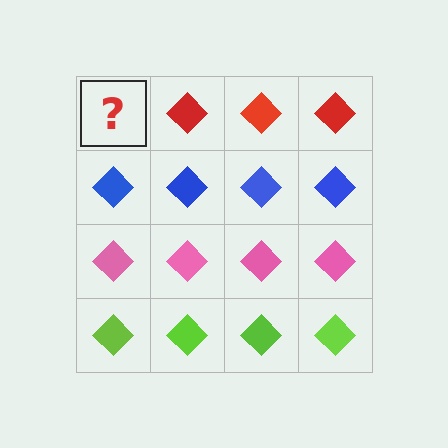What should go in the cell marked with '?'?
The missing cell should contain a red diamond.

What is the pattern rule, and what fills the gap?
The rule is that each row has a consistent color. The gap should be filled with a red diamond.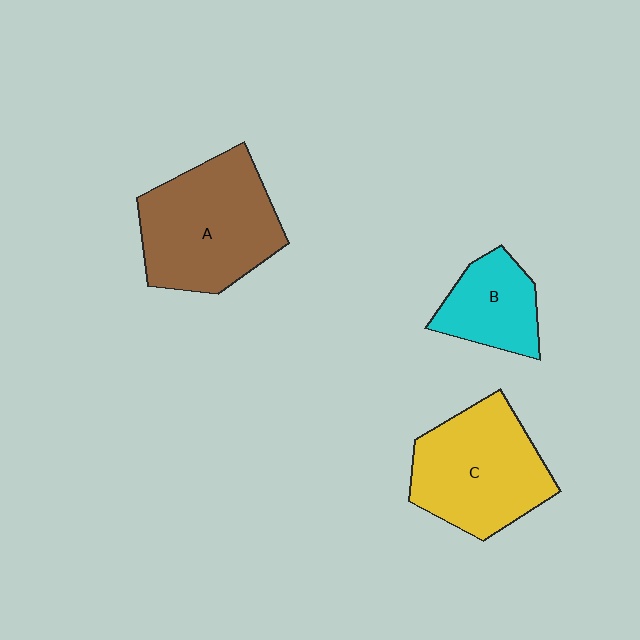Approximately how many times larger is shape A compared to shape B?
Approximately 1.9 times.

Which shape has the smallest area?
Shape B (cyan).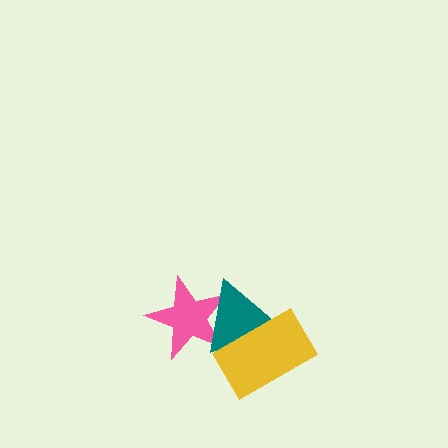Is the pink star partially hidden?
Yes, it is partially covered by another shape.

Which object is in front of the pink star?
The teal triangle is in front of the pink star.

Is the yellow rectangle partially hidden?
No, no other shape covers it.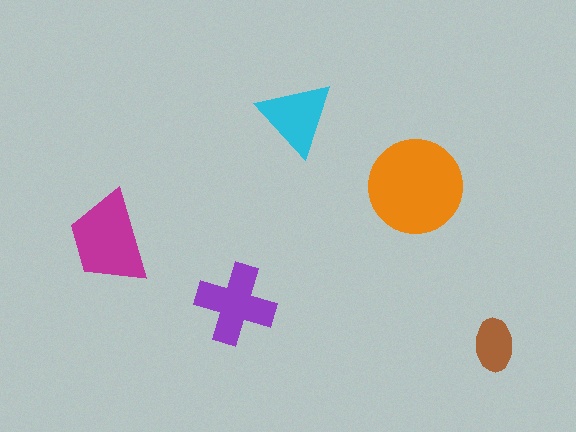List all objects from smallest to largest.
The brown ellipse, the cyan triangle, the purple cross, the magenta trapezoid, the orange circle.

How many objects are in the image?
There are 5 objects in the image.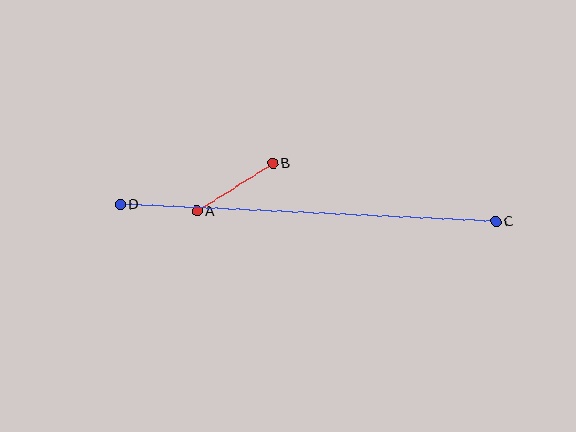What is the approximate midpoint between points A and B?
The midpoint is at approximately (235, 187) pixels.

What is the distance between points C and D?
The distance is approximately 376 pixels.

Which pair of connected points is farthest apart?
Points C and D are farthest apart.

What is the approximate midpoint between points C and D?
The midpoint is at approximately (308, 213) pixels.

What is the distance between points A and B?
The distance is approximately 89 pixels.